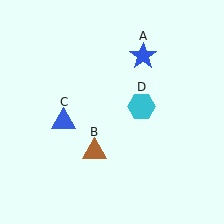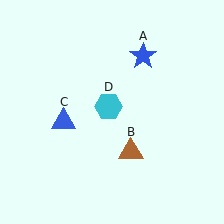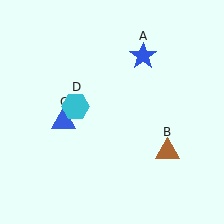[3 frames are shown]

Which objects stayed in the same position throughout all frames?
Blue star (object A) and blue triangle (object C) remained stationary.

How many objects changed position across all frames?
2 objects changed position: brown triangle (object B), cyan hexagon (object D).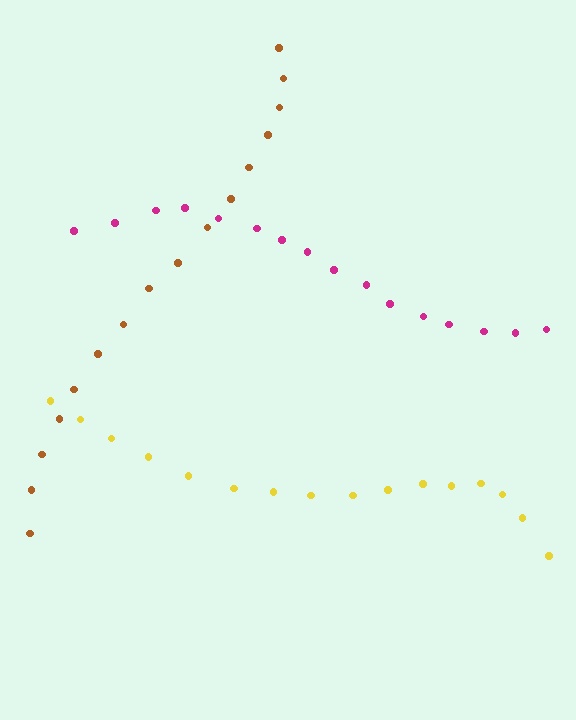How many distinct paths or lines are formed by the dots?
There are 3 distinct paths.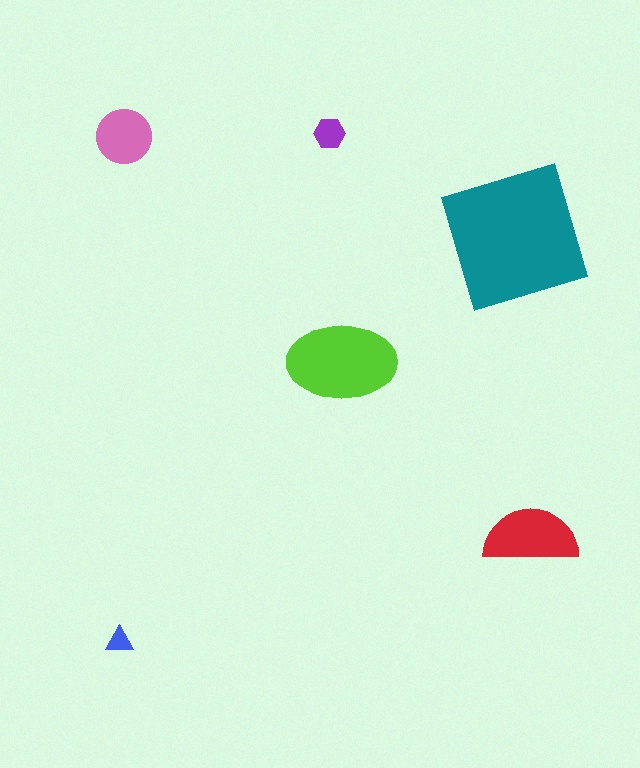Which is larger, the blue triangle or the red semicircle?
The red semicircle.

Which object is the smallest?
The blue triangle.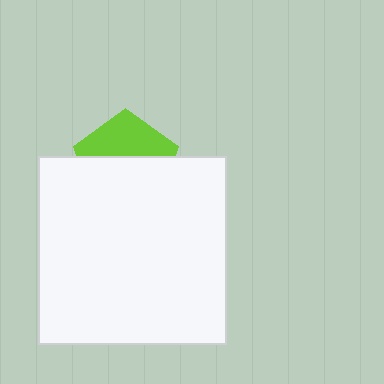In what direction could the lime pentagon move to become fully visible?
The lime pentagon could move up. That would shift it out from behind the white square entirely.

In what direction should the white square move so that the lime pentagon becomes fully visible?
The white square should move down. That is the shortest direction to clear the overlap and leave the lime pentagon fully visible.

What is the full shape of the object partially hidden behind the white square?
The partially hidden object is a lime pentagon.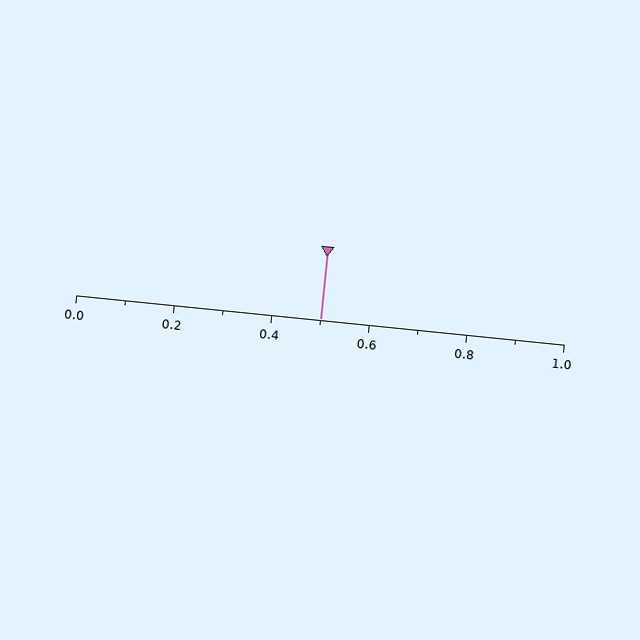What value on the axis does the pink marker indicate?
The marker indicates approximately 0.5.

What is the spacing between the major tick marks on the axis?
The major ticks are spaced 0.2 apart.